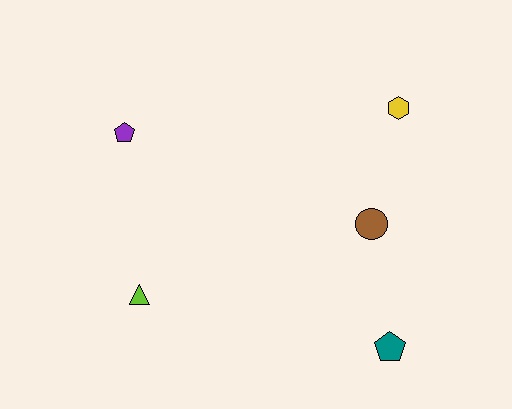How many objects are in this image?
There are 5 objects.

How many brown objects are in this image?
There is 1 brown object.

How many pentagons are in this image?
There are 2 pentagons.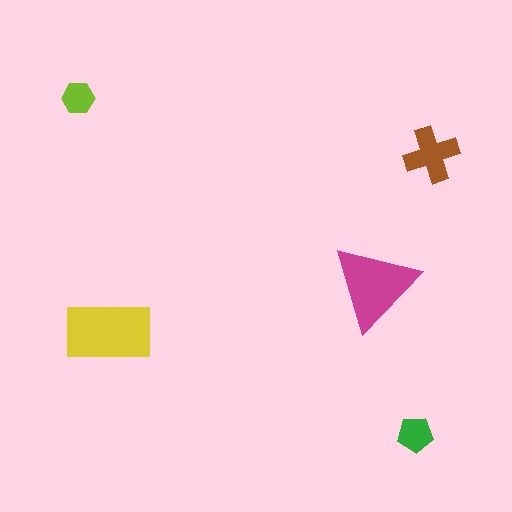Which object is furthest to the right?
The brown cross is rightmost.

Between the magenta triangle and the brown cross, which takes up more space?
The magenta triangle.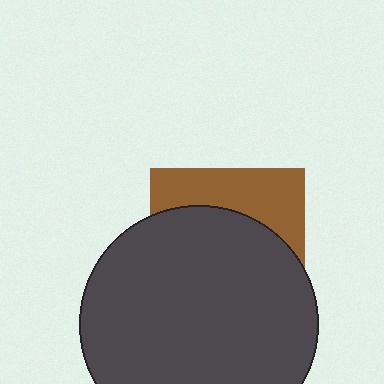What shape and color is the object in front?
The object in front is a dark gray circle.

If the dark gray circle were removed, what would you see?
You would see the complete brown square.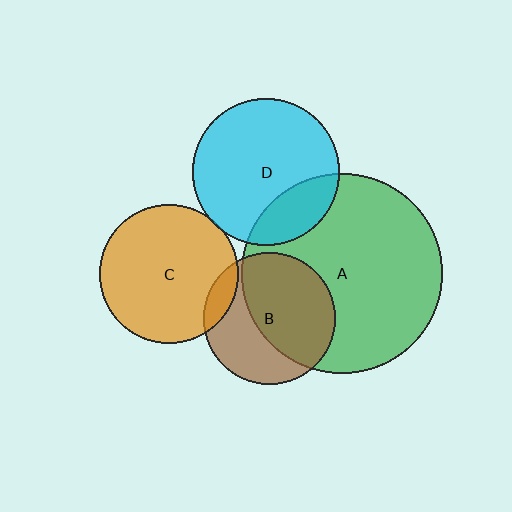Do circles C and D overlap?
Yes.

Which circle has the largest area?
Circle A (green).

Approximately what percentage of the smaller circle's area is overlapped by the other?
Approximately 5%.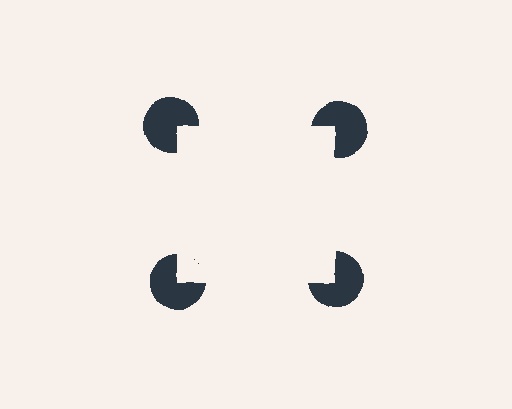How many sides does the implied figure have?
4 sides.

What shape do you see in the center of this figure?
An illusory square — its edges are inferred from the aligned wedge cuts in the pac-man discs, not physically drawn.